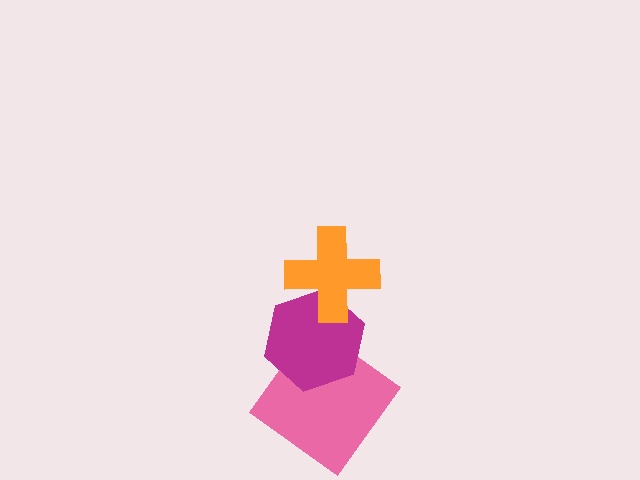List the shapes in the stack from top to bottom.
From top to bottom: the orange cross, the magenta hexagon, the pink diamond.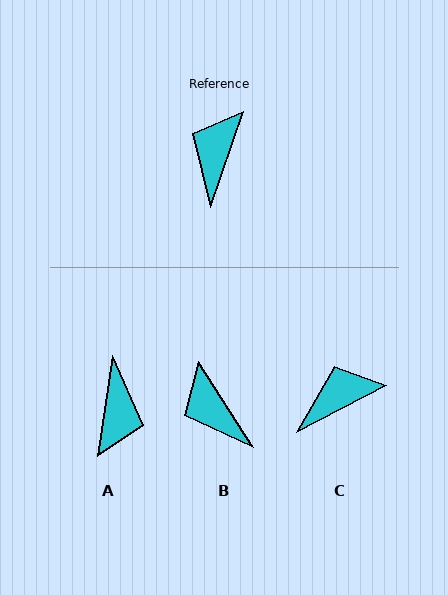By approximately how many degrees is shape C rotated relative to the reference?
Approximately 44 degrees clockwise.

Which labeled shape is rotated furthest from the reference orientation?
A, about 169 degrees away.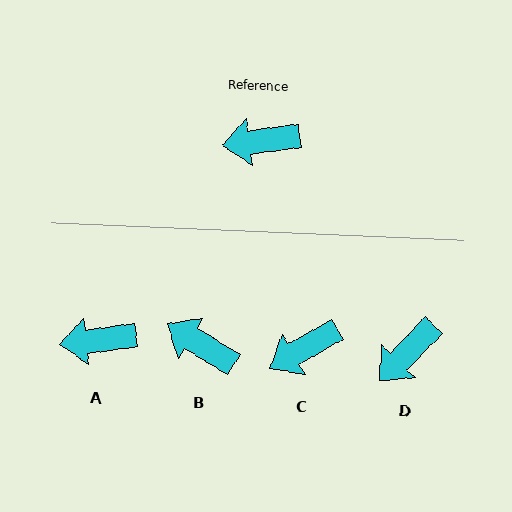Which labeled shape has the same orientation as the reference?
A.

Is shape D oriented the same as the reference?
No, it is off by about 39 degrees.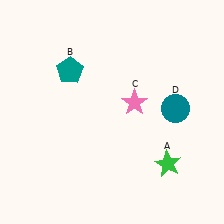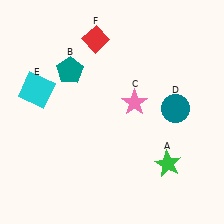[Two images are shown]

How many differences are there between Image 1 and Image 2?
There are 2 differences between the two images.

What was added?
A cyan square (E), a red diamond (F) were added in Image 2.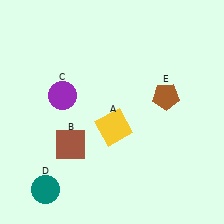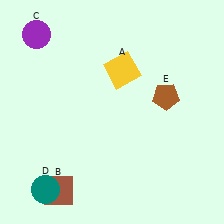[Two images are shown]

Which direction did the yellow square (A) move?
The yellow square (A) moved up.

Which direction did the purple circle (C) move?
The purple circle (C) moved up.